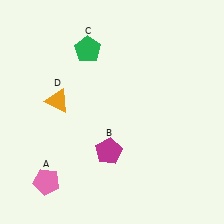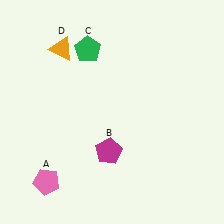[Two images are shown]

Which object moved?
The orange triangle (D) moved up.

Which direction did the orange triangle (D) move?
The orange triangle (D) moved up.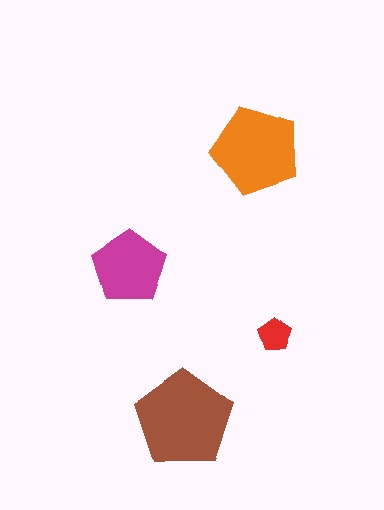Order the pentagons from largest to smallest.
the brown one, the orange one, the magenta one, the red one.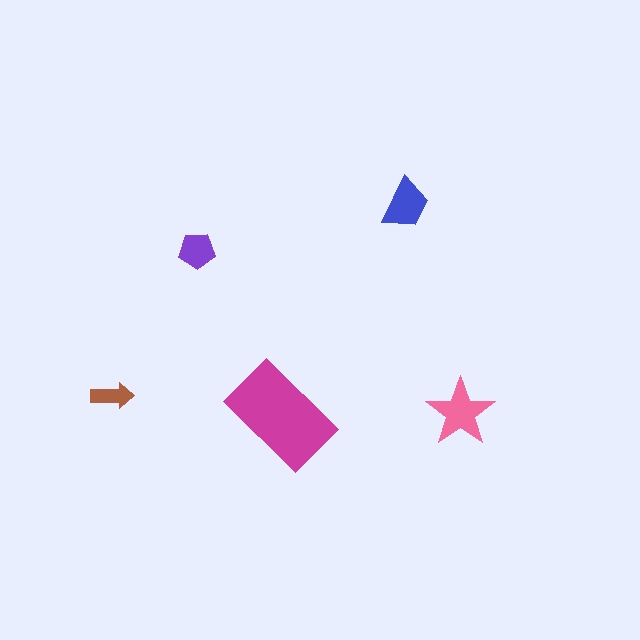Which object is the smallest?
The brown arrow.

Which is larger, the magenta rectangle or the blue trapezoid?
The magenta rectangle.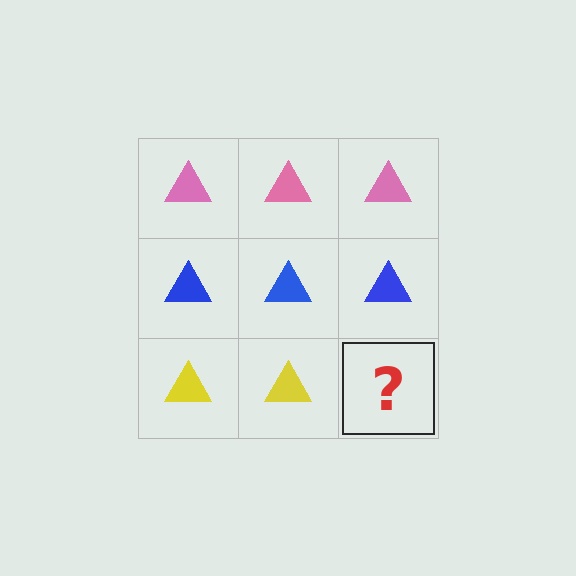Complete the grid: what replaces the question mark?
The question mark should be replaced with a yellow triangle.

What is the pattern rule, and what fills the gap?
The rule is that each row has a consistent color. The gap should be filled with a yellow triangle.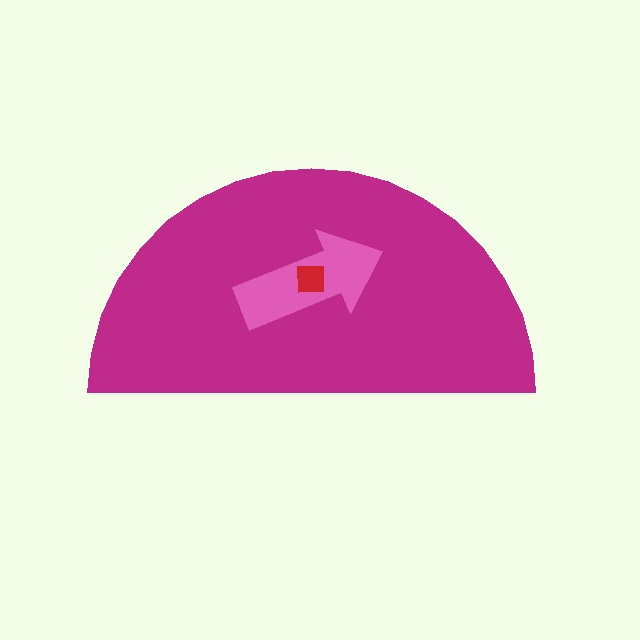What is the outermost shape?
The magenta semicircle.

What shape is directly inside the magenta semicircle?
The pink arrow.